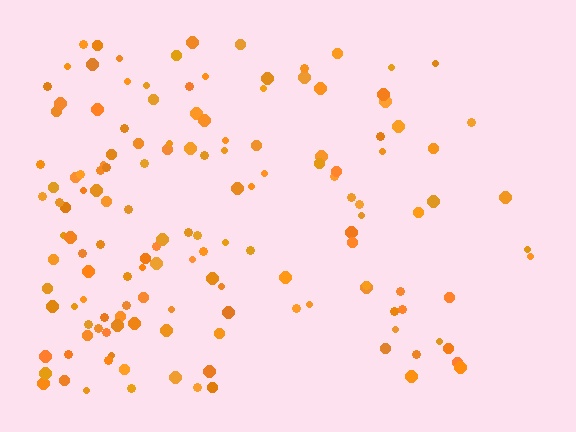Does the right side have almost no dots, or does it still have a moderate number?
Still a moderate number, just noticeably fewer than the left.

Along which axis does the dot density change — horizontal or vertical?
Horizontal.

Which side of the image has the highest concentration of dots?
The left.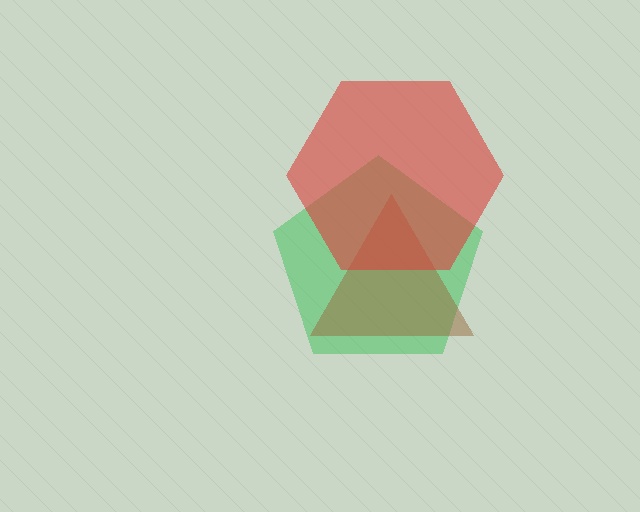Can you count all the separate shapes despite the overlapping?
Yes, there are 3 separate shapes.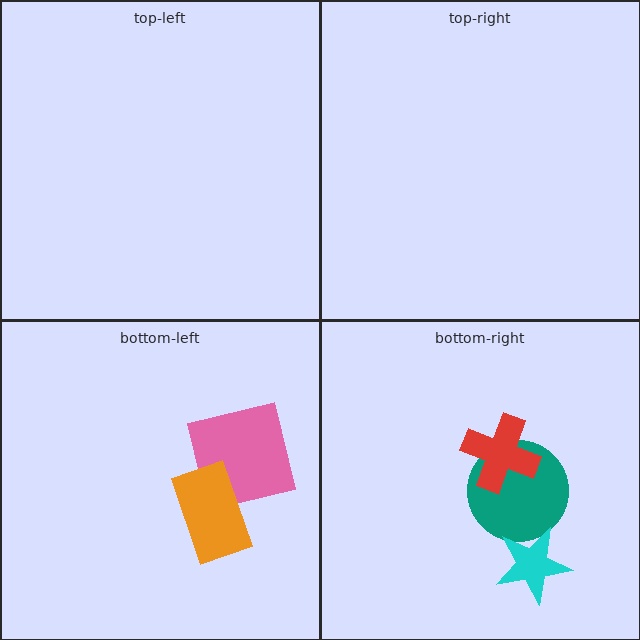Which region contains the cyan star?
The bottom-right region.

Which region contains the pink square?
The bottom-left region.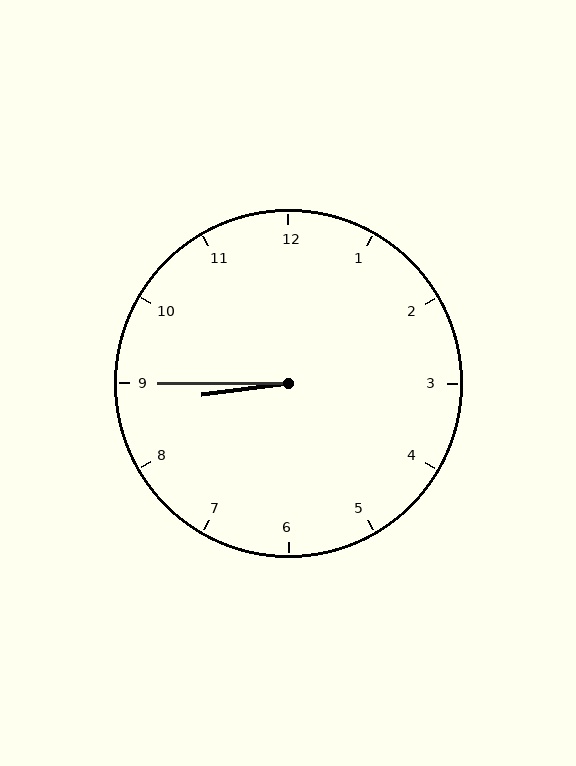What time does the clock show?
8:45.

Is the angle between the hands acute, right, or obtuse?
It is acute.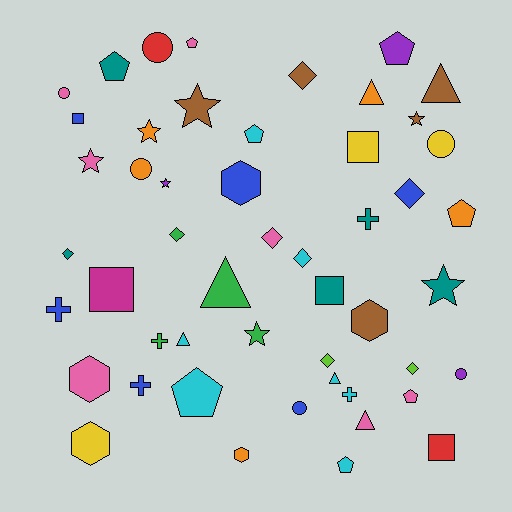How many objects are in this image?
There are 50 objects.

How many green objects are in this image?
There are 4 green objects.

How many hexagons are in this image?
There are 5 hexagons.